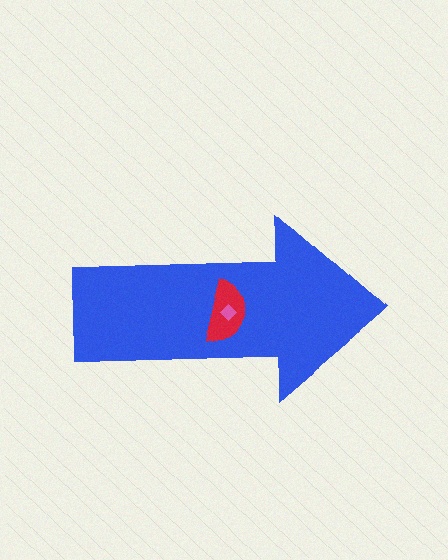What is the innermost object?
The pink diamond.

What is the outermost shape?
The blue arrow.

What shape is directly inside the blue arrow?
The red semicircle.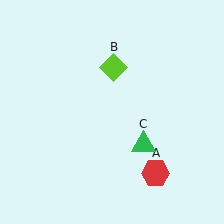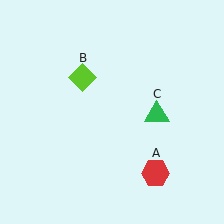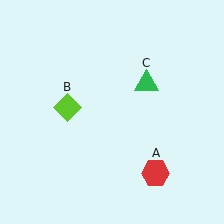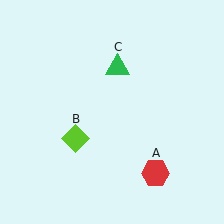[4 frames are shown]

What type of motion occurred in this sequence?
The lime diamond (object B), green triangle (object C) rotated counterclockwise around the center of the scene.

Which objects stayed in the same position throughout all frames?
Red hexagon (object A) remained stationary.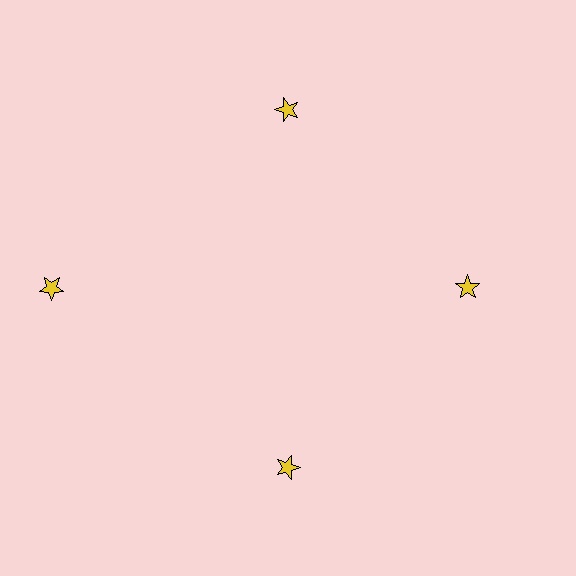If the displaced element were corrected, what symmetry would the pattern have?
It would have 4-fold rotational symmetry — the pattern would map onto itself every 90 degrees.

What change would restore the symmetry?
The symmetry would be restored by moving it inward, back onto the ring so that all 4 stars sit at equal angles and equal distance from the center.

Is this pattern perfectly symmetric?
No. The 4 yellow stars are arranged in a ring, but one element near the 9 o'clock position is pushed outward from the center, breaking the 4-fold rotational symmetry.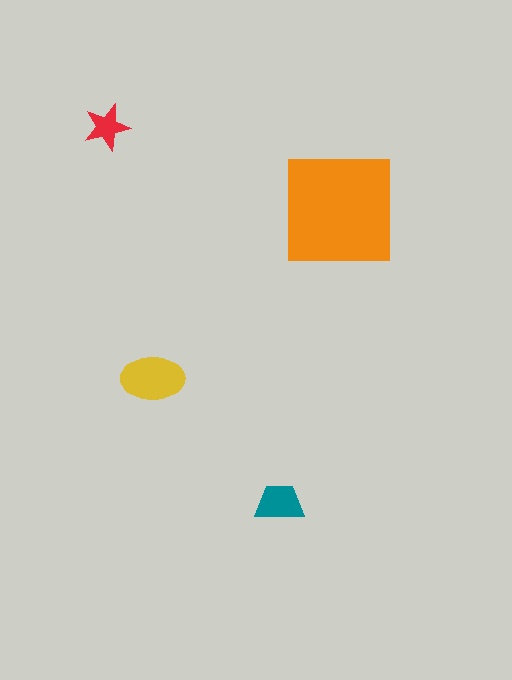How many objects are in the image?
There are 4 objects in the image.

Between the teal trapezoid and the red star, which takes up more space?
The teal trapezoid.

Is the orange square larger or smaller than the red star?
Larger.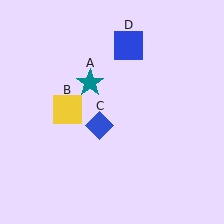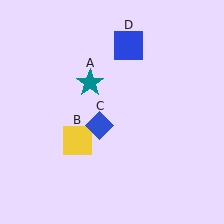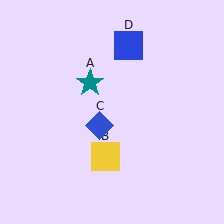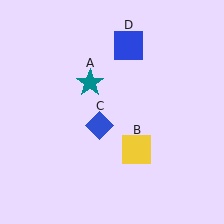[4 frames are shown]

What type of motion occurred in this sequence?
The yellow square (object B) rotated counterclockwise around the center of the scene.